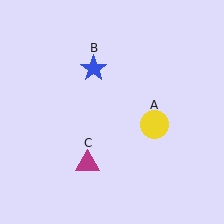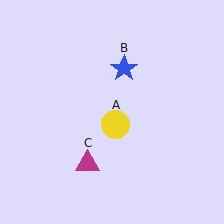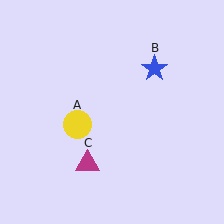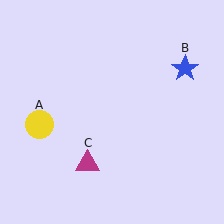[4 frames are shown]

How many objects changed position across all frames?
2 objects changed position: yellow circle (object A), blue star (object B).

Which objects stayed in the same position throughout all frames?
Magenta triangle (object C) remained stationary.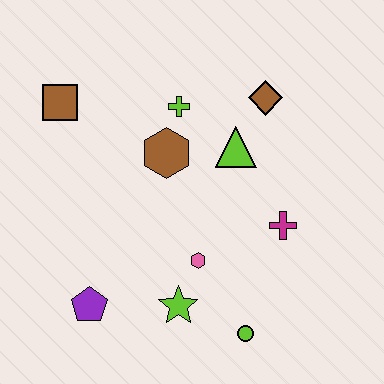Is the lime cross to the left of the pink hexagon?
Yes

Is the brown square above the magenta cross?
Yes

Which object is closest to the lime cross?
The brown hexagon is closest to the lime cross.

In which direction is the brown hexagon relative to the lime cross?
The brown hexagon is below the lime cross.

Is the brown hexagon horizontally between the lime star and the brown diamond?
No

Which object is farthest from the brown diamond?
The purple pentagon is farthest from the brown diamond.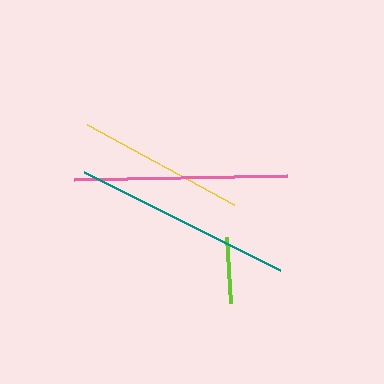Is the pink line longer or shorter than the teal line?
The teal line is longer than the pink line.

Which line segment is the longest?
The teal line is the longest at approximately 219 pixels.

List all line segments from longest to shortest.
From longest to shortest: teal, pink, yellow, lime.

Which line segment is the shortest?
The lime line is the shortest at approximately 66 pixels.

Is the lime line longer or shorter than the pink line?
The pink line is longer than the lime line.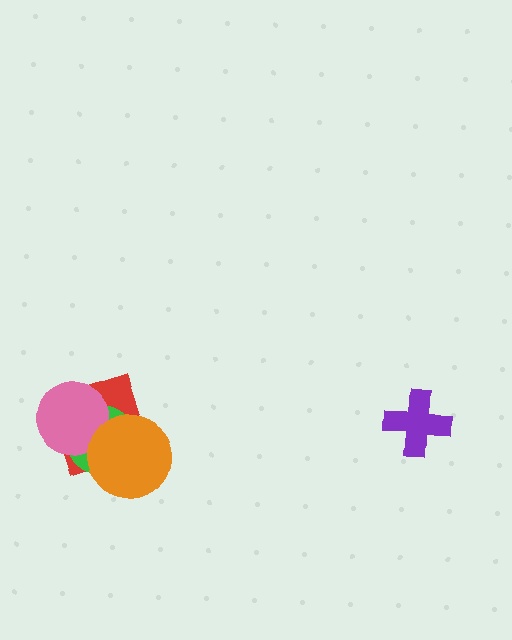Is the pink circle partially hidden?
Yes, it is partially covered by another shape.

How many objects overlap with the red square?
3 objects overlap with the red square.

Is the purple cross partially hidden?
No, no other shape covers it.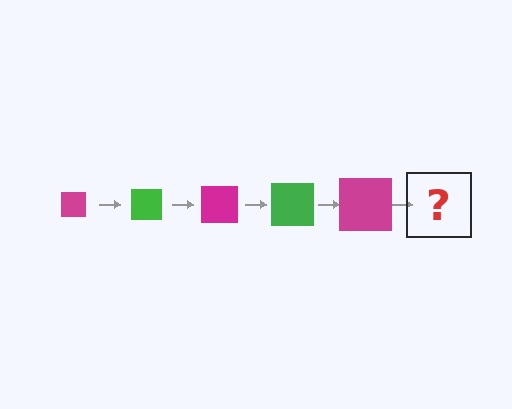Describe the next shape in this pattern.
It should be a green square, larger than the previous one.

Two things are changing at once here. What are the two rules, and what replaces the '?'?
The two rules are that the square grows larger each step and the color cycles through magenta and green. The '?' should be a green square, larger than the previous one.